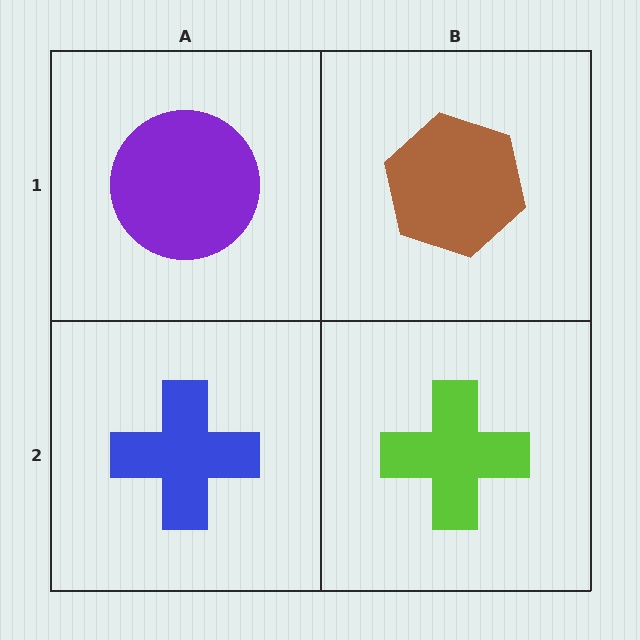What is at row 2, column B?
A lime cross.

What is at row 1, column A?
A purple circle.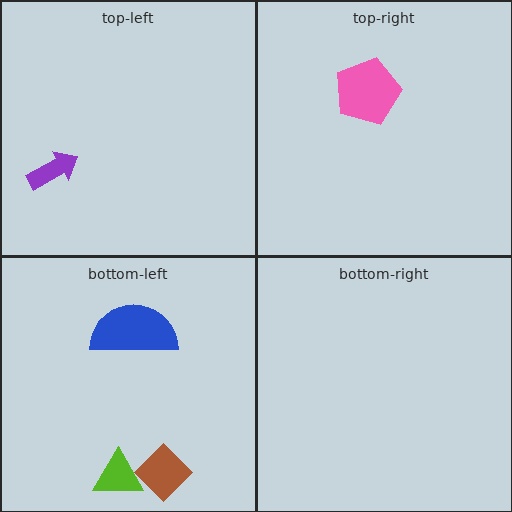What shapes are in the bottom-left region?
The lime triangle, the brown diamond, the blue semicircle.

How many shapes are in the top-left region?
1.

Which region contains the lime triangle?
The bottom-left region.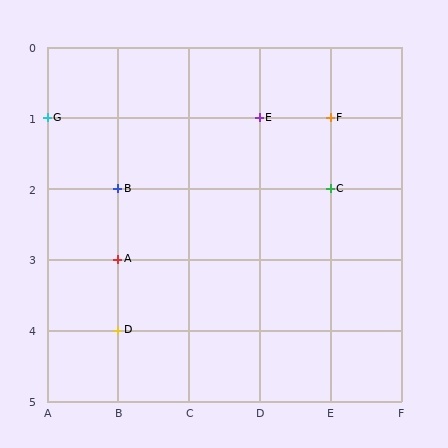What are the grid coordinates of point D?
Point D is at grid coordinates (B, 4).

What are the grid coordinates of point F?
Point F is at grid coordinates (E, 1).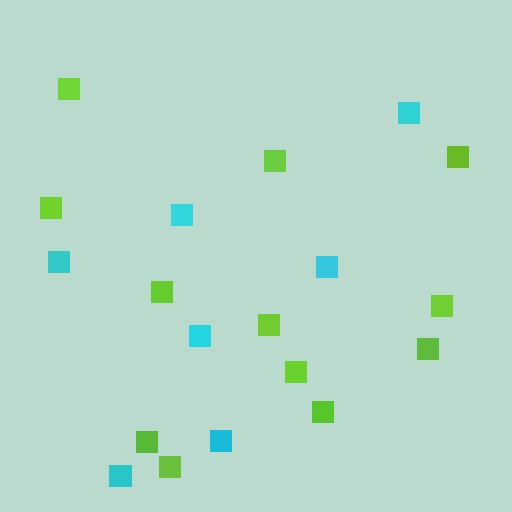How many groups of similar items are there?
There are 2 groups: one group of cyan squares (7) and one group of lime squares (12).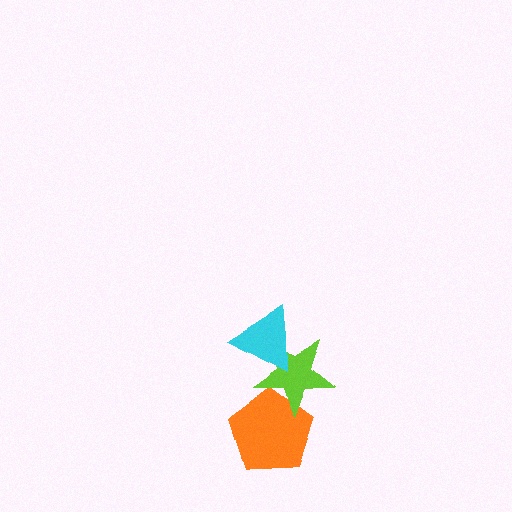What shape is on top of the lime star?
The cyan triangle is on top of the lime star.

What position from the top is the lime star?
The lime star is 2nd from the top.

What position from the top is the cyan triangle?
The cyan triangle is 1st from the top.